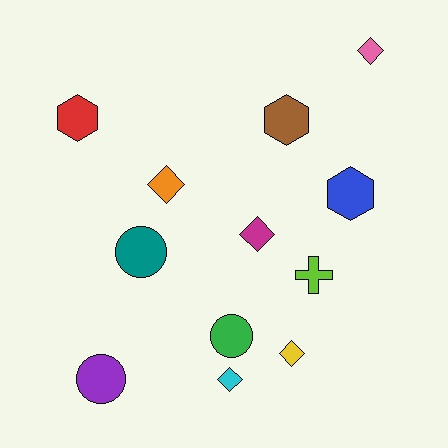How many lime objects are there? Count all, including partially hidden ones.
There is 1 lime object.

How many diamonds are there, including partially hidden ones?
There are 5 diamonds.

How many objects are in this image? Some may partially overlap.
There are 12 objects.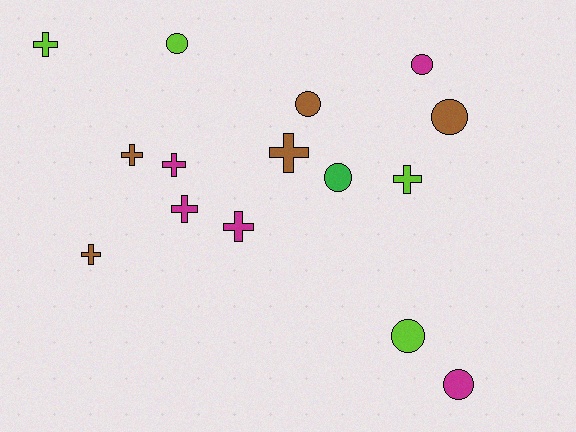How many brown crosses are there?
There are 3 brown crosses.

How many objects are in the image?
There are 15 objects.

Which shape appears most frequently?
Cross, with 8 objects.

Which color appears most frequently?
Brown, with 5 objects.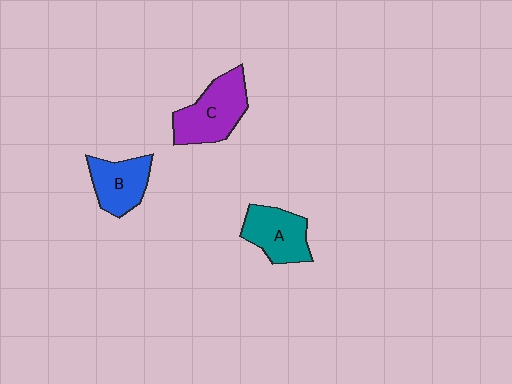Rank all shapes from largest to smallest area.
From largest to smallest: C (purple), A (teal), B (blue).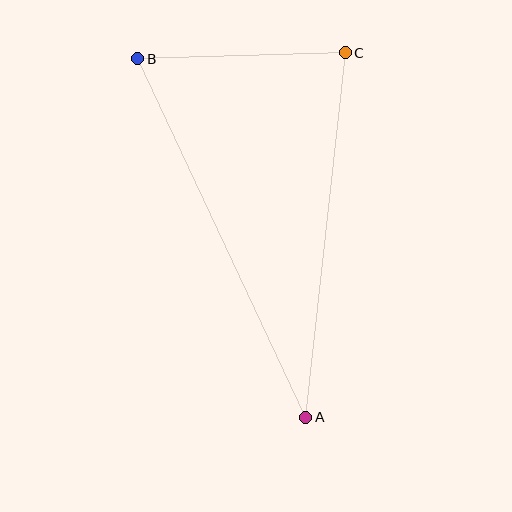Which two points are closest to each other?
Points B and C are closest to each other.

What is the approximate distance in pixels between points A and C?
The distance between A and C is approximately 366 pixels.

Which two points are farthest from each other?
Points A and B are farthest from each other.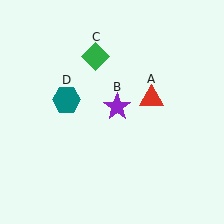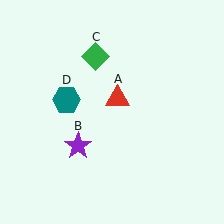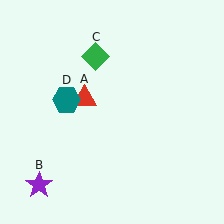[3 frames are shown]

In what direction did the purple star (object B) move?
The purple star (object B) moved down and to the left.